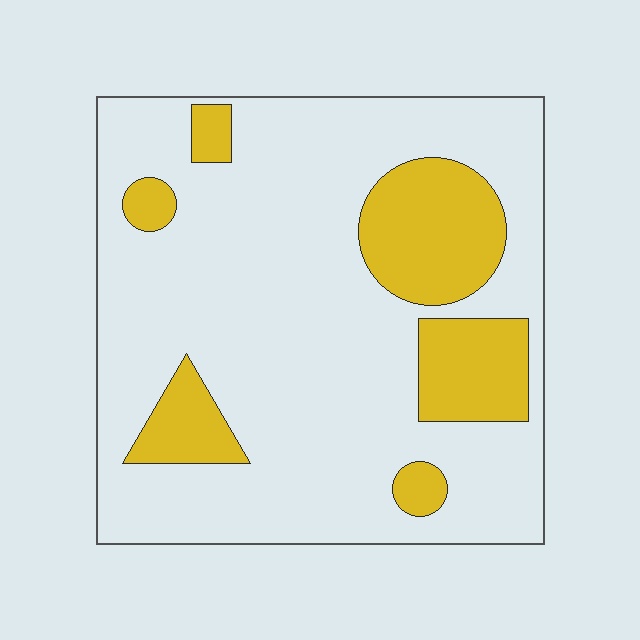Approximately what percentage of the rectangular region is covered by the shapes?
Approximately 20%.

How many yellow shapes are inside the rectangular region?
6.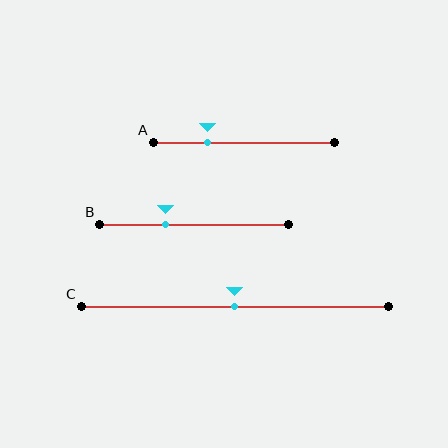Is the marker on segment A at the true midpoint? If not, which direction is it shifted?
No, the marker on segment A is shifted to the left by about 20% of the segment length.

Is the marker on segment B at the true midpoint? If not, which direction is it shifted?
No, the marker on segment B is shifted to the left by about 15% of the segment length.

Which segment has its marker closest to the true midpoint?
Segment C has its marker closest to the true midpoint.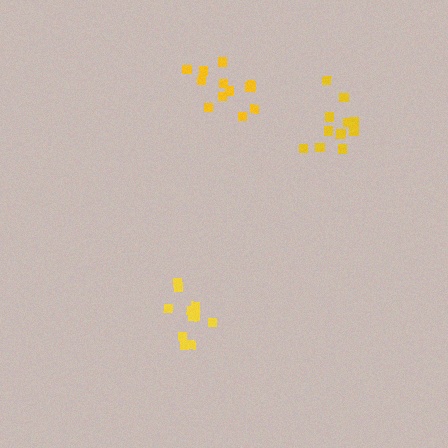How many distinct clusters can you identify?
There are 3 distinct clusters.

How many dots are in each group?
Group 1: 11 dots, Group 2: 11 dots, Group 3: 12 dots (34 total).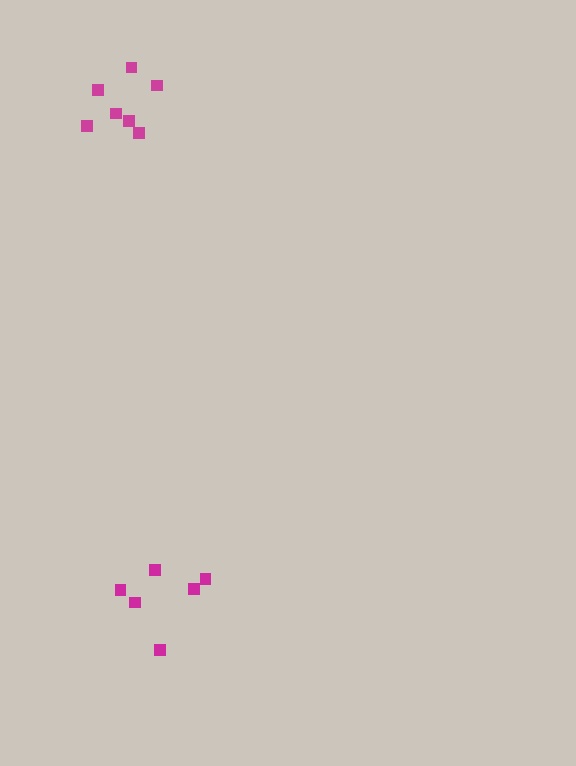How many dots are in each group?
Group 1: 6 dots, Group 2: 7 dots (13 total).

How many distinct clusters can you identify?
There are 2 distinct clusters.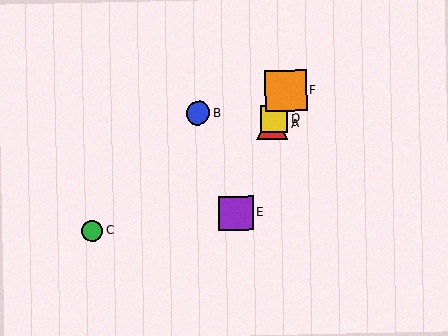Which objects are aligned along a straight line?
Objects A, D, E, F are aligned along a straight line.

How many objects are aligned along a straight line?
4 objects (A, D, E, F) are aligned along a straight line.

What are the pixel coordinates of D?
Object D is at (274, 119).